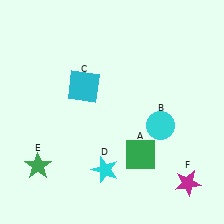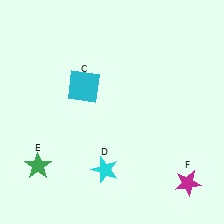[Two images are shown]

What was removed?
The green square (A), the cyan circle (B) were removed in Image 2.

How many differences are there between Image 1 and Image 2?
There are 2 differences between the two images.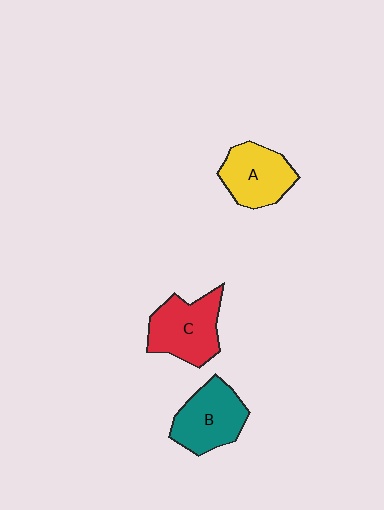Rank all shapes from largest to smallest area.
From largest to smallest: C (red), B (teal), A (yellow).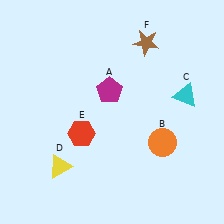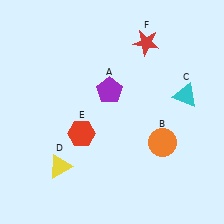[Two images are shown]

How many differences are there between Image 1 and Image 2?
There are 2 differences between the two images.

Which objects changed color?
A changed from magenta to purple. F changed from brown to red.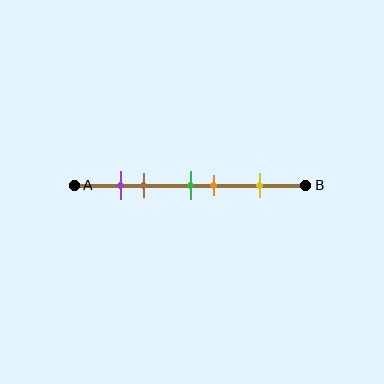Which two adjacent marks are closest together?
The purple and brown marks are the closest adjacent pair.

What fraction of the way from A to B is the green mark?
The green mark is approximately 50% (0.5) of the way from A to B.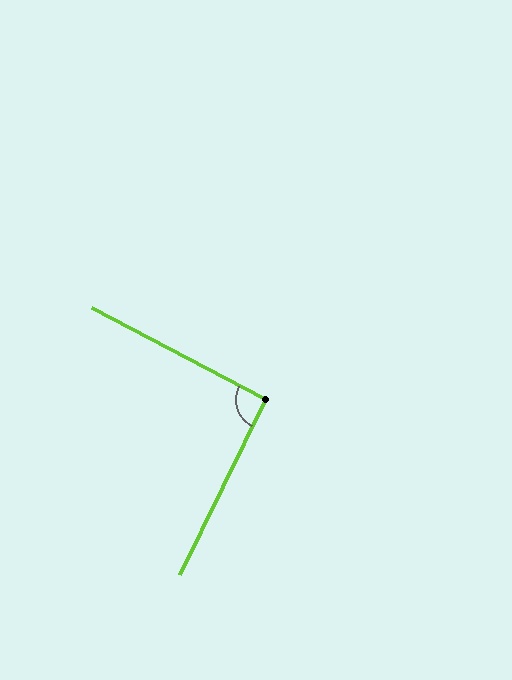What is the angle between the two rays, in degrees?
Approximately 92 degrees.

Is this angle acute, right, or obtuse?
It is approximately a right angle.